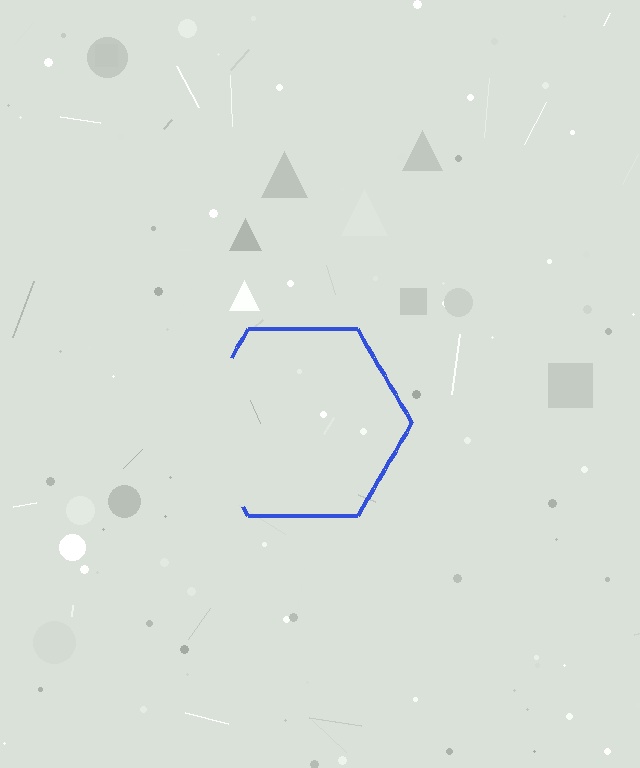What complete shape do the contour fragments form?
The contour fragments form a hexagon.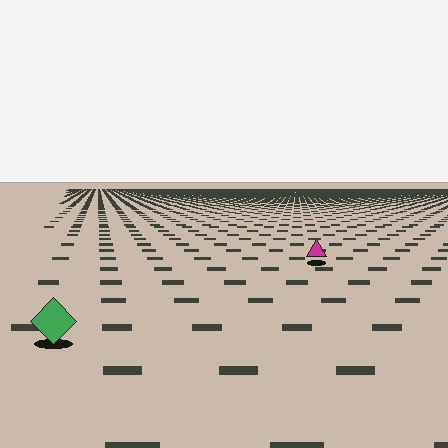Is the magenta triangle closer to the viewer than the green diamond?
No. The green diamond is closer — you can tell from the texture gradient: the ground texture is coarser near it.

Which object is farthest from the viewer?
The magenta triangle is farthest from the viewer. It appears smaller and the ground texture around it is denser.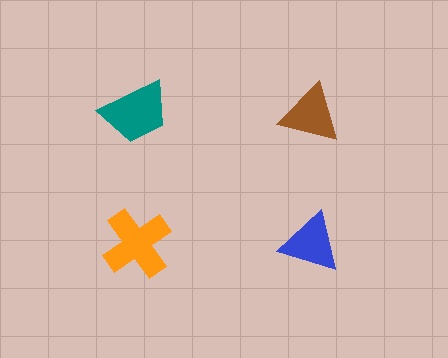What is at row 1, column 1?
A teal trapezoid.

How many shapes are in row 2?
2 shapes.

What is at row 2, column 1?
An orange cross.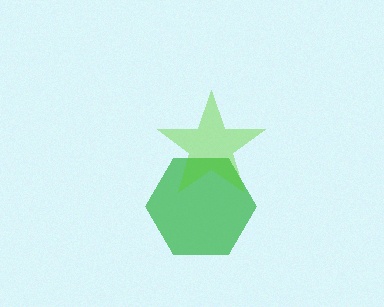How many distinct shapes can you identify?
There are 2 distinct shapes: a green hexagon, a lime star.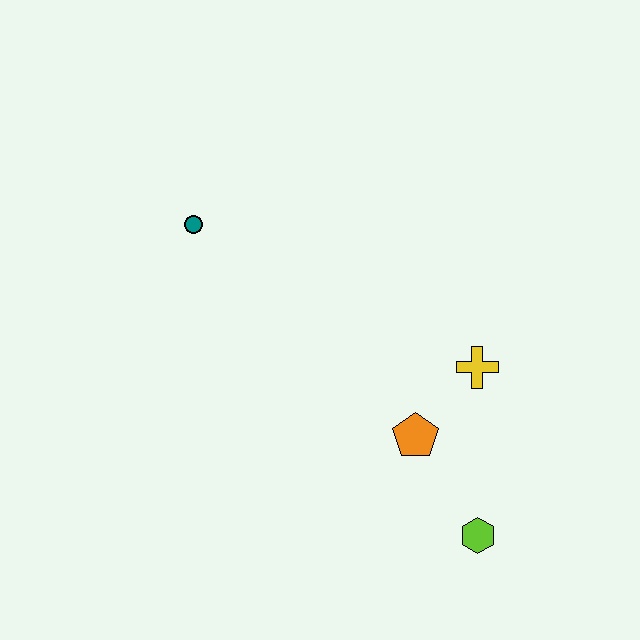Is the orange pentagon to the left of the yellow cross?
Yes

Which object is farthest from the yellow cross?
The teal circle is farthest from the yellow cross.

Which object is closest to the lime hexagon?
The orange pentagon is closest to the lime hexagon.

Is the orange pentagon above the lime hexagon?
Yes